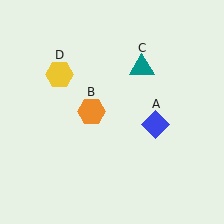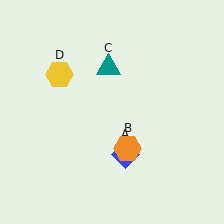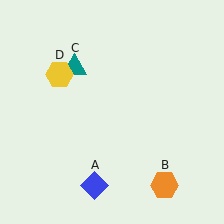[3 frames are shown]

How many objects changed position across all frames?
3 objects changed position: blue diamond (object A), orange hexagon (object B), teal triangle (object C).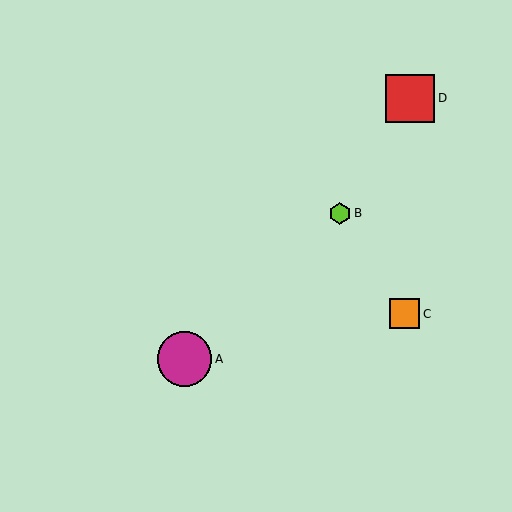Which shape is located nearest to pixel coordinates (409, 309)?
The orange square (labeled C) at (405, 314) is nearest to that location.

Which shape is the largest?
The magenta circle (labeled A) is the largest.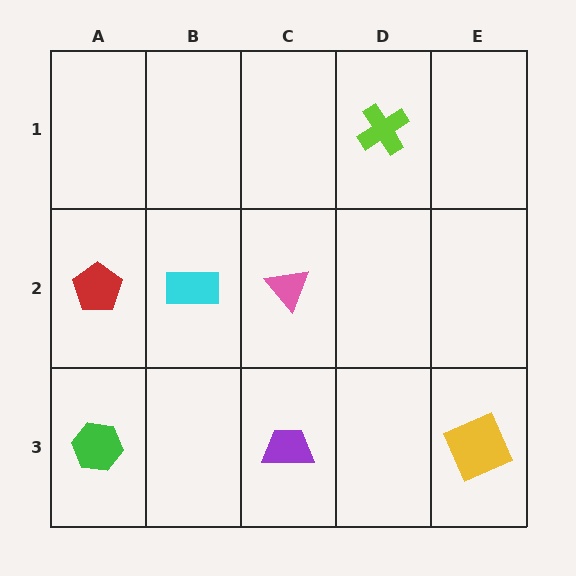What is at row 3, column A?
A green hexagon.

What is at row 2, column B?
A cyan rectangle.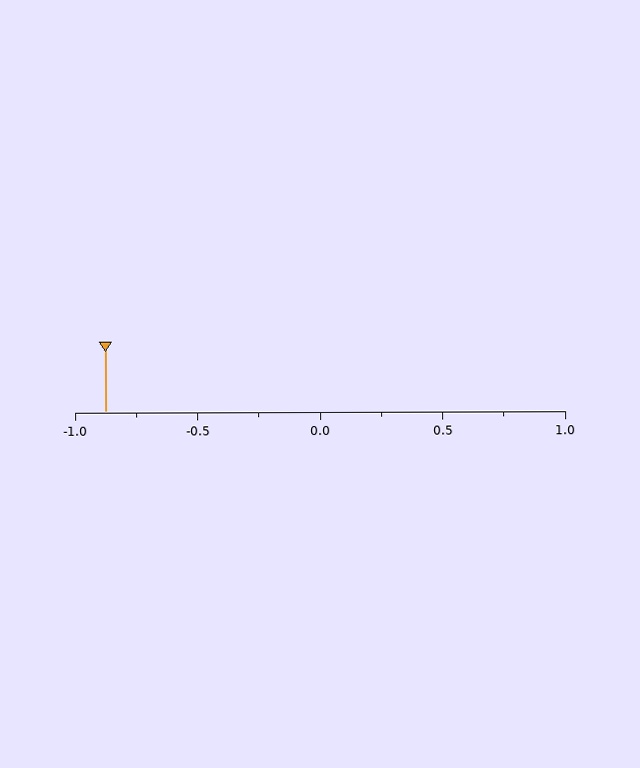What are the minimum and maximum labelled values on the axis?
The axis runs from -1.0 to 1.0.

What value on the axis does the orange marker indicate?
The marker indicates approximately -0.88.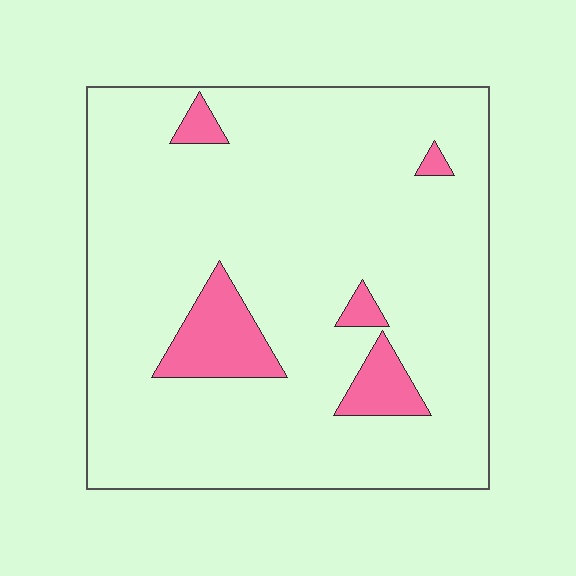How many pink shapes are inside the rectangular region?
5.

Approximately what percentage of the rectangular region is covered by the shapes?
Approximately 10%.